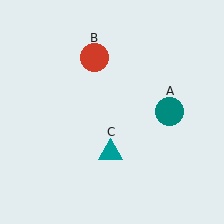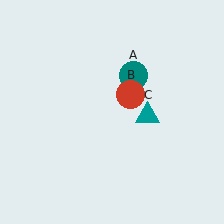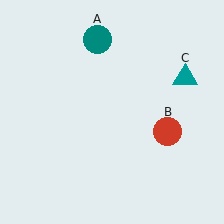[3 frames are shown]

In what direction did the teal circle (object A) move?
The teal circle (object A) moved up and to the left.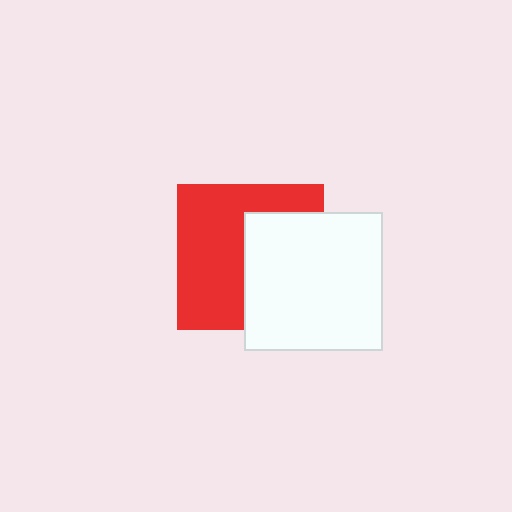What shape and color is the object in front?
The object in front is a white square.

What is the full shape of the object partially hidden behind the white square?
The partially hidden object is a red square.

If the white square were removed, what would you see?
You would see the complete red square.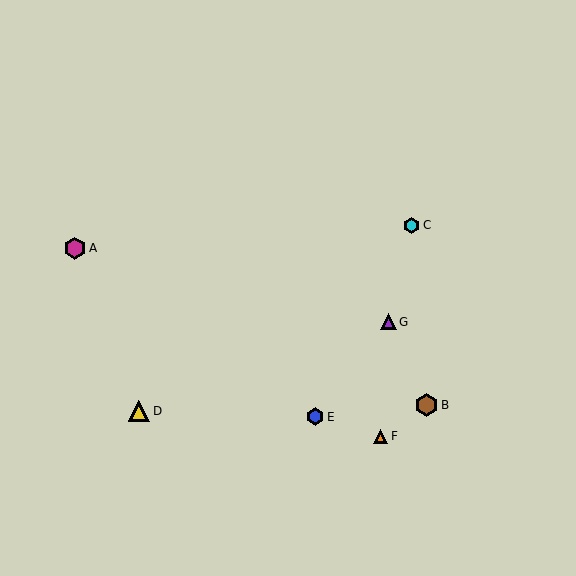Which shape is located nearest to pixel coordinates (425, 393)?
The brown hexagon (labeled B) at (427, 405) is nearest to that location.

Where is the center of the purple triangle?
The center of the purple triangle is at (388, 322).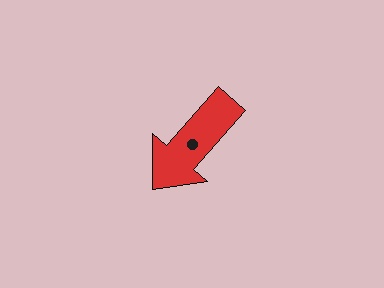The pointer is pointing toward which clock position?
Roughly 7 o'clock.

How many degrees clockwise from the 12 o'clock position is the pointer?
Approximately 221 degrees.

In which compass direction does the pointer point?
Southwest.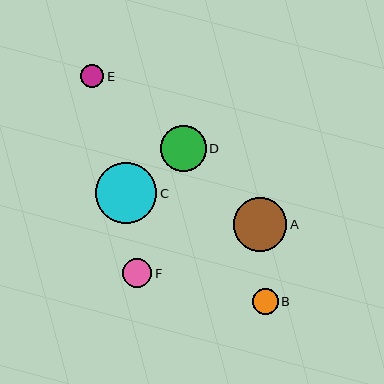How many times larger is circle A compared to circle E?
Circle A is approximately 2.3 times the size of circle E.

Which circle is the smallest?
Circle E is the smallest with a size of approximately 23 pixels.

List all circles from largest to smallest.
From largest to smallest: C, A, D, F, B, E.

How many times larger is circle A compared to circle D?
Circle A is approximately 1.2 times the size of circle D.